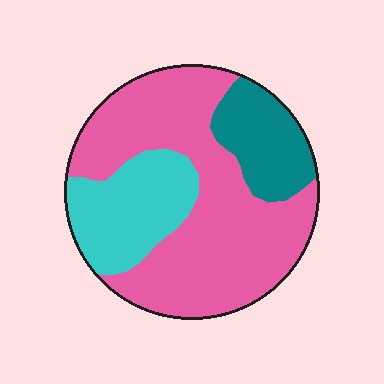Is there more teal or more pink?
Pink.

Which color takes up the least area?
Teal, at roughly 15%.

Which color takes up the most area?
Pink, at roughly 60%.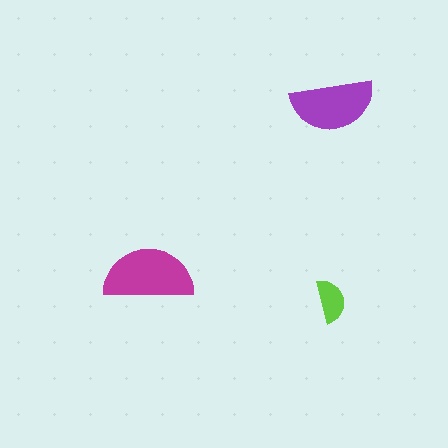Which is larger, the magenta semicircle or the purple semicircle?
The magenta one.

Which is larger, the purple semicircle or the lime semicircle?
The purple one.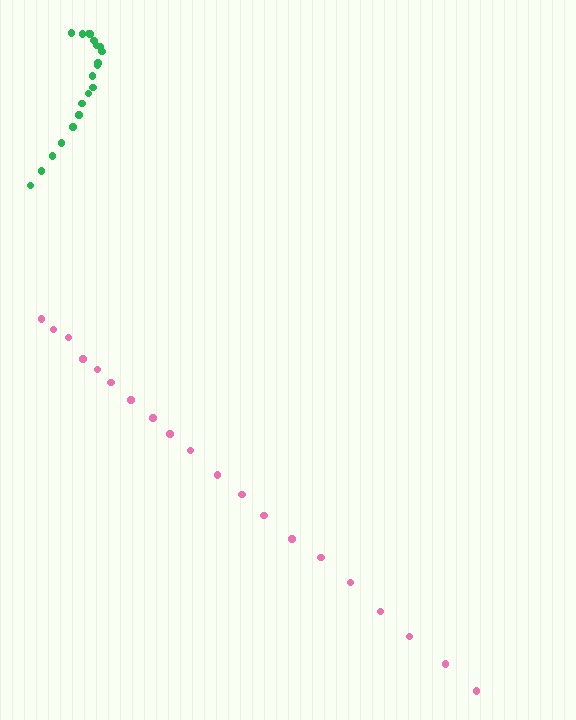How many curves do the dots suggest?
There are 2 distinct paths.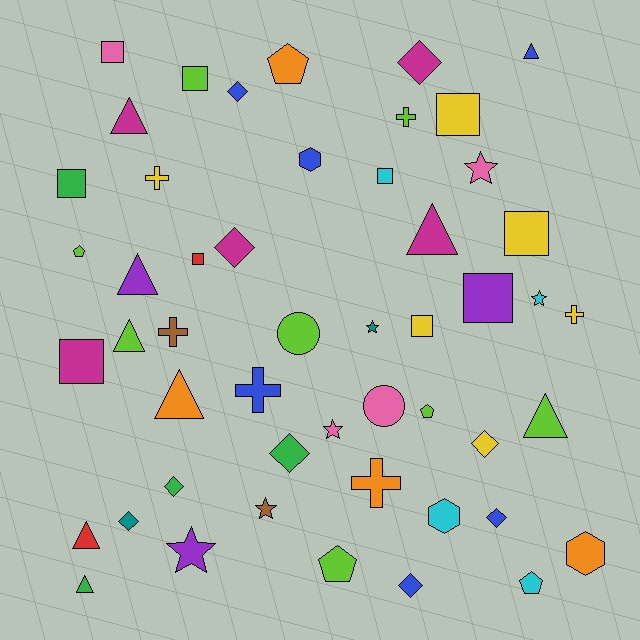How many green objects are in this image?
There are 4 green objects.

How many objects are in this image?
There are 50 objects.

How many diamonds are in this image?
There are 9 diamonds.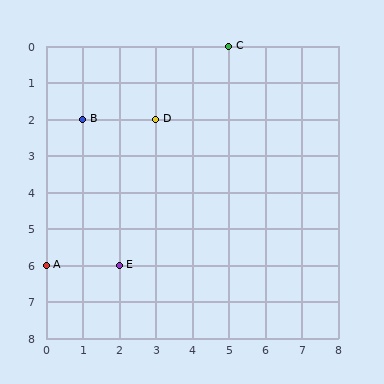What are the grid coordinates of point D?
Point D is at grid coordinates (3, 2).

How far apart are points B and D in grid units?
Points B and D are 2 columns apart.